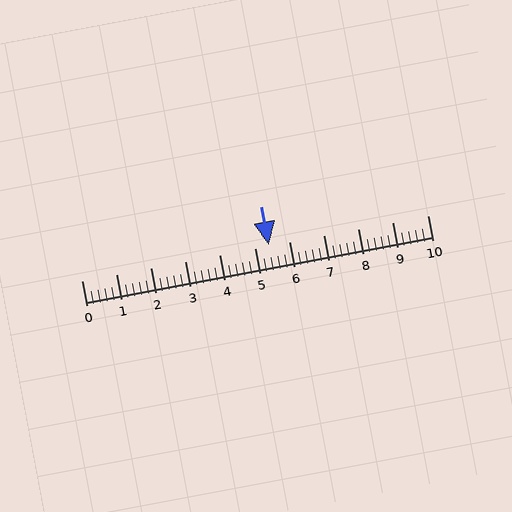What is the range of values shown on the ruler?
The ruler shows values from 0 to 10.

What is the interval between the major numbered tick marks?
The major tick marks are spaced 1 units apart.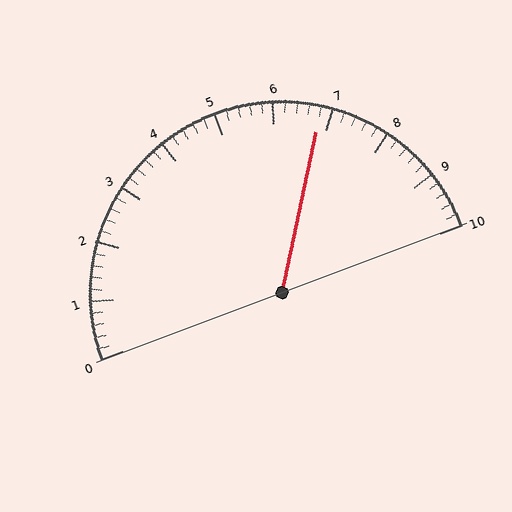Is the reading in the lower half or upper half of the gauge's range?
The reading is in the upper half of the range (0 to 10).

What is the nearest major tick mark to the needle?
The nearest major tick mark is 7.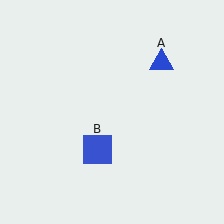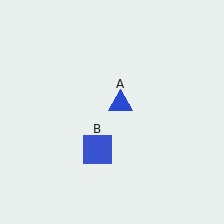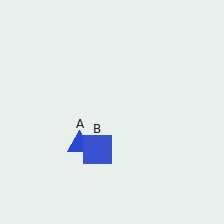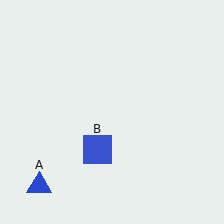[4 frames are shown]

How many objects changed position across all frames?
1 object changed position: blue triangle (object A).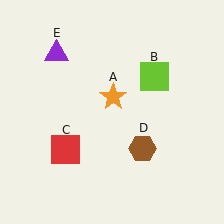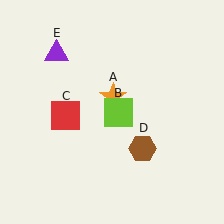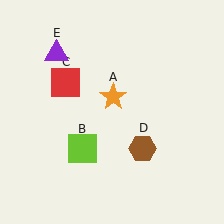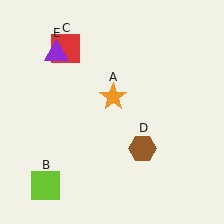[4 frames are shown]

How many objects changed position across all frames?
2 objects changed position: lime square (object B), red square (object C).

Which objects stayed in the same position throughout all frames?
Orange star (object A) and brown hexagon (object D) and purple triangle (object E) remained stationary.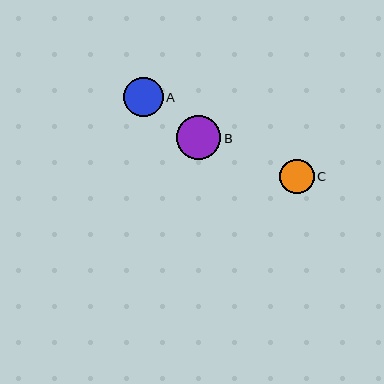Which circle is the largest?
Circle B is the largest with a size of approximately 44 pixels.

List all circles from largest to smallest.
From largest to smallest: B, A, C.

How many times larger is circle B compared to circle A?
Circle B is approximately 1.1 times the size of circle A.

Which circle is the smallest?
Circle C is the smallest with a size of approximately 35 pixels.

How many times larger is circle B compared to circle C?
Circle B is approximately 1.3 times the size of circle C.